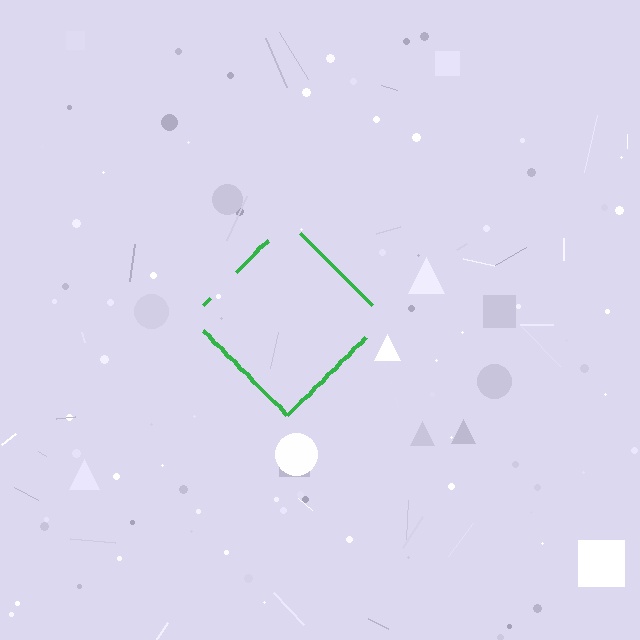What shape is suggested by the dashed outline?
The dashed outline suggests a diamond.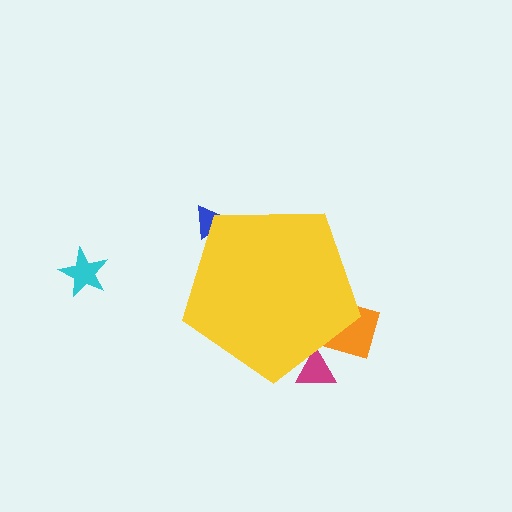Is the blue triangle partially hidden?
Yes, the blue triangle is partially hidden behind the yellow pentagon.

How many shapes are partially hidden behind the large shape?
3 shapes are partially hidden.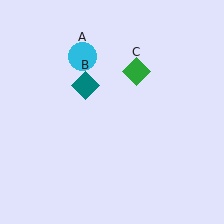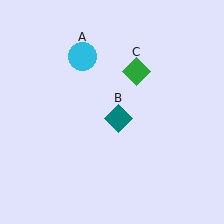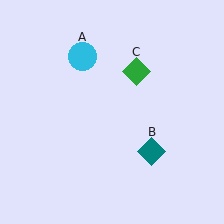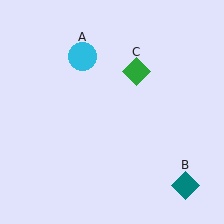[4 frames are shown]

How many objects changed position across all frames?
1 object changed position: teal diamond (object B).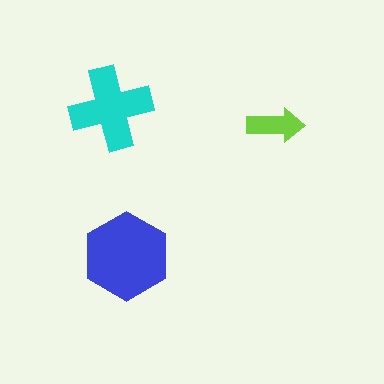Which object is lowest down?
The blue hexagon is bottommost.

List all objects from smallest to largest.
The lime arrow, the cyan cross, the blue hexagon.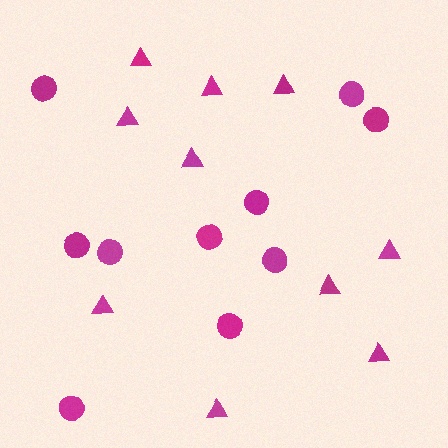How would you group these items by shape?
There are 2 groups: one group of triangles (10) and one group of circles (10).